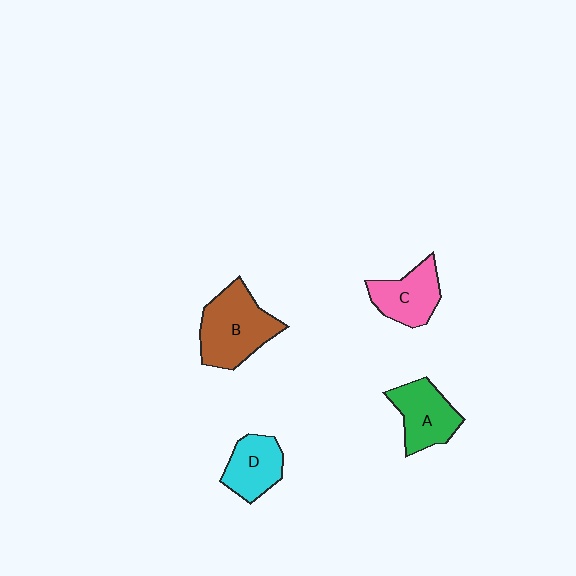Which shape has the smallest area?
Shape D (cyan).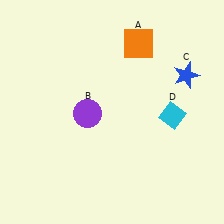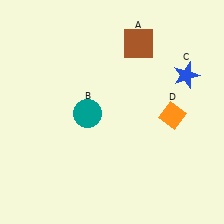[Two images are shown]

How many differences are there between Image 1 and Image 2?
There are 3 differences between the two images.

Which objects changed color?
A changed from orange to brown. B changed from purple to teal. D changed from cyan to orange.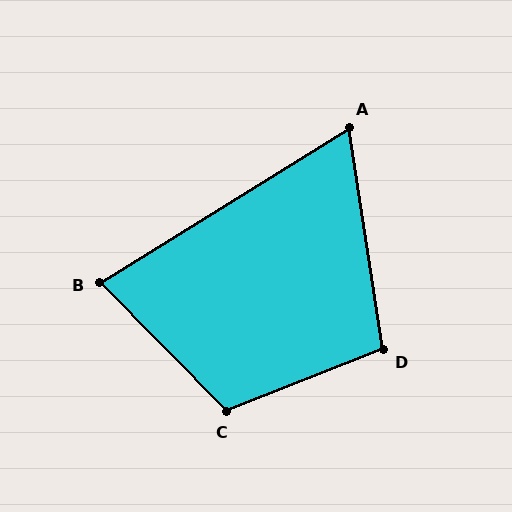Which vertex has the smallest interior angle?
A, at approximately 67 degrees.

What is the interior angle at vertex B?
Approximately 77 degrees (acute).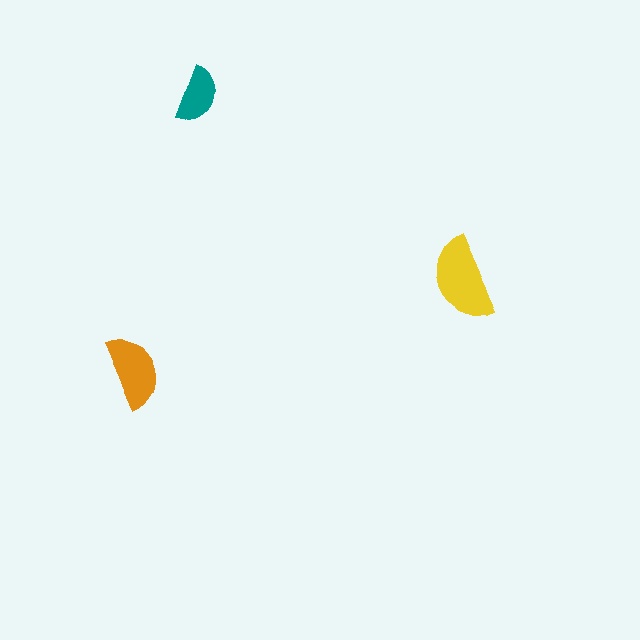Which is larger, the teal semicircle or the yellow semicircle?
The yellow one.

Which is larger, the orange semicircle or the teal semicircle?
The orange one.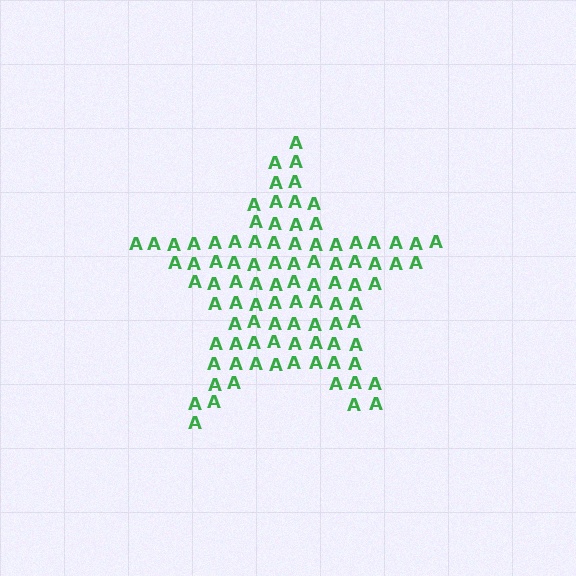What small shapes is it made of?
It is made of small letter A's.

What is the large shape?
The large shape is a star.